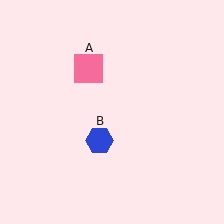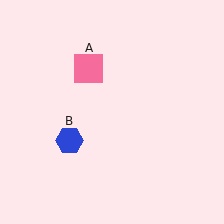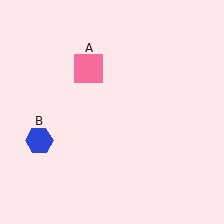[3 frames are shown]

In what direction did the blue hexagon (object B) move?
The blue hexagon (object B) moved left.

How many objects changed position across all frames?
1 object changed position: blue hexagon (object B).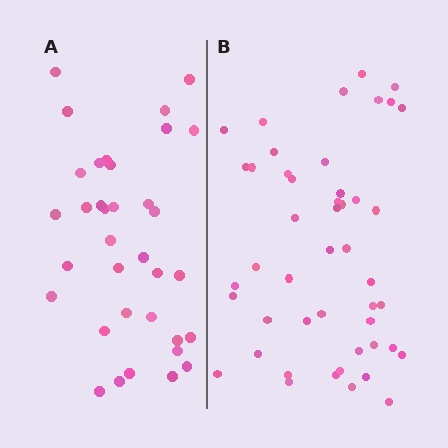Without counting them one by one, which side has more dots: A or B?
Region B (the right region) has more dots.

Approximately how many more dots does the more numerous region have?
Region B has roughly 12 or so more dots than region A.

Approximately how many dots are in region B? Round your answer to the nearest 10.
About 50 dots. (The exact count is 47, which rounds to 50.)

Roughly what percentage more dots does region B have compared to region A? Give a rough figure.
About 35% more.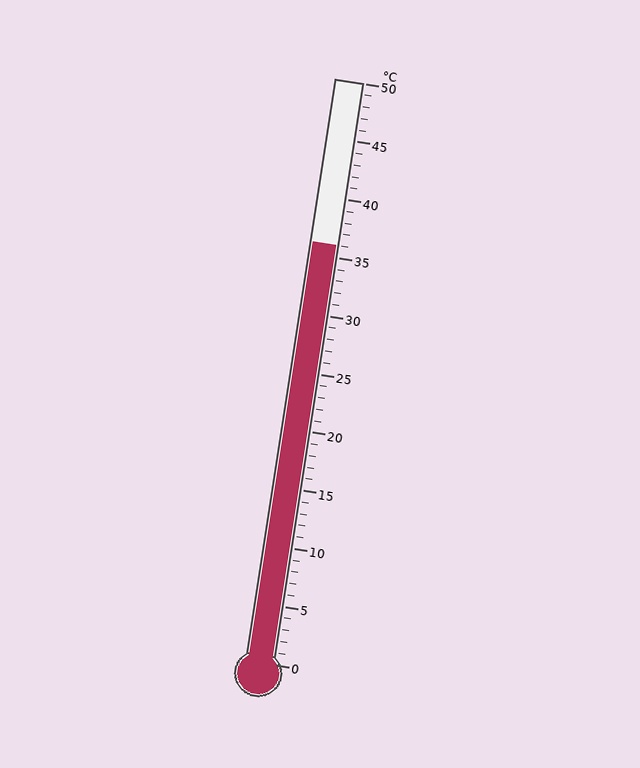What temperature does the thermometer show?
The thermometer shows approximately 36°C.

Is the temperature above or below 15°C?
The temperature is above 15°C.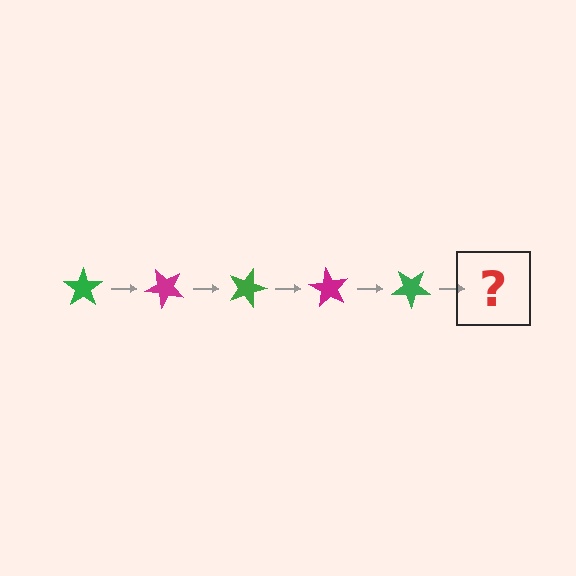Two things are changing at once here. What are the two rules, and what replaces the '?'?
The two rules are that it rotates 45 degrees each step and the color cycles through green and magenta. The '?' should be a magenta star, rotated 225 degrees from the start.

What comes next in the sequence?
The next element should be a magenta star, rotated 225 degrees from the start.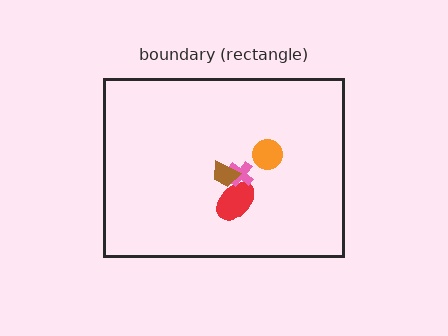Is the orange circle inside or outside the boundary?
Inside.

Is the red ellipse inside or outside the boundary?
Inside.